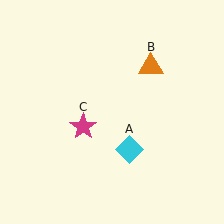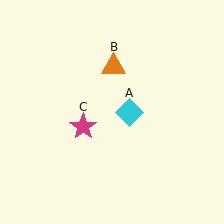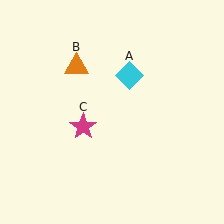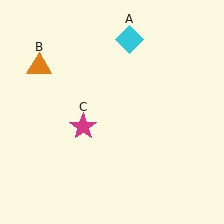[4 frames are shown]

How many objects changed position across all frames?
2 objects changed position: cyan diamond (object A), orange triangle (object B).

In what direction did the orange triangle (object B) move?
The orange triangle (object B) moved left.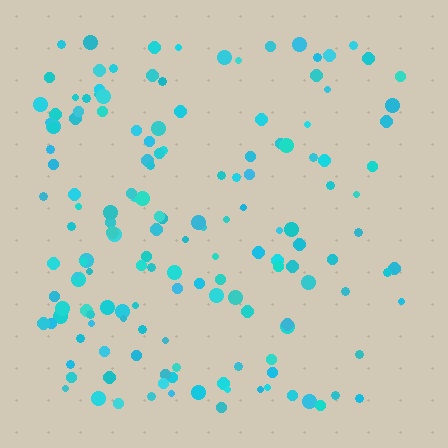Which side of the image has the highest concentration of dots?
The left.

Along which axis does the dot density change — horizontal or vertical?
Horizontal.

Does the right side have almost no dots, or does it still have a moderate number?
Still a moderate number, just noticeably fewer than the left.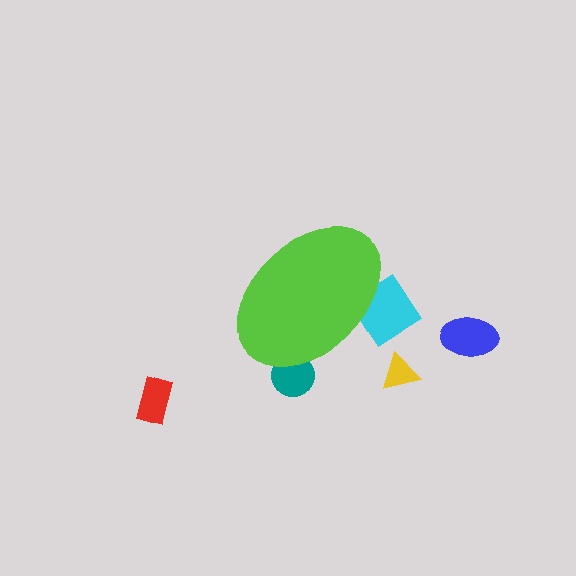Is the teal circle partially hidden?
Yes, the teal circle is partially hidden behind the lime ellipse.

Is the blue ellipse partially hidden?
No, the blue ellipse is fully visible.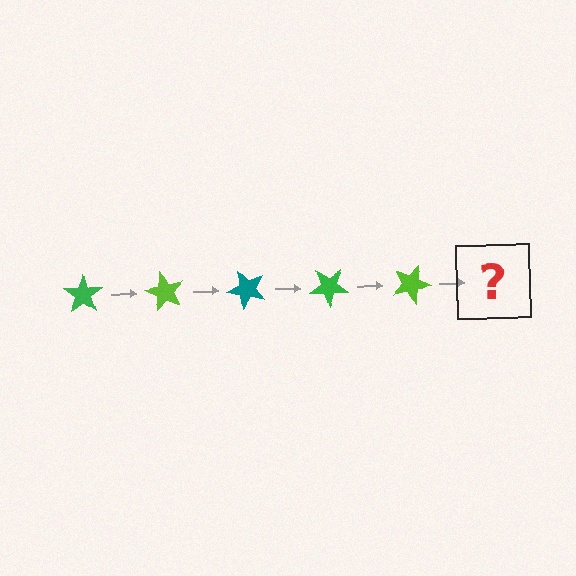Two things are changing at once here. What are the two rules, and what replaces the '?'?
The two rules are that it rotates 60 degrees each step and the color cycles through green, lime, and teal. The '?' should be a teal star, rotated 300 degrees from the start.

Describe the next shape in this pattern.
It should be a teal star, rotated 300 degrees from the start.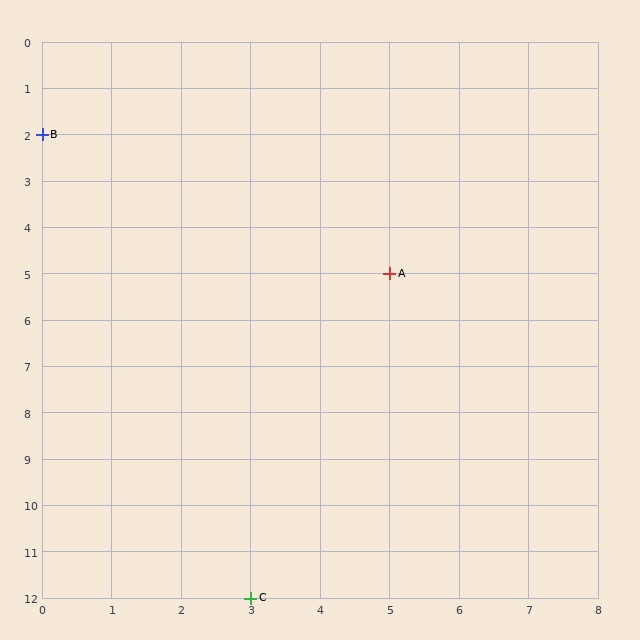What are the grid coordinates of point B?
Point B is at grid coordinates (0, 2).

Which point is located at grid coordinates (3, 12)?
Point C is at (3, 12).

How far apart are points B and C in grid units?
Points B and C are 3 columns and 10 rows apart (about 10.4 grid units diagonally).